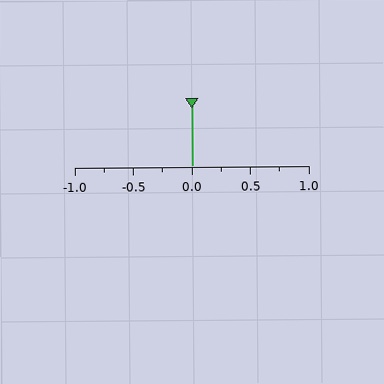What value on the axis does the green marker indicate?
The marker indicates approximately 0.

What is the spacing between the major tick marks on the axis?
The major ticks are spaced 0.5 apart.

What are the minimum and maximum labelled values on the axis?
The axis runs from -1.0 to 1.0.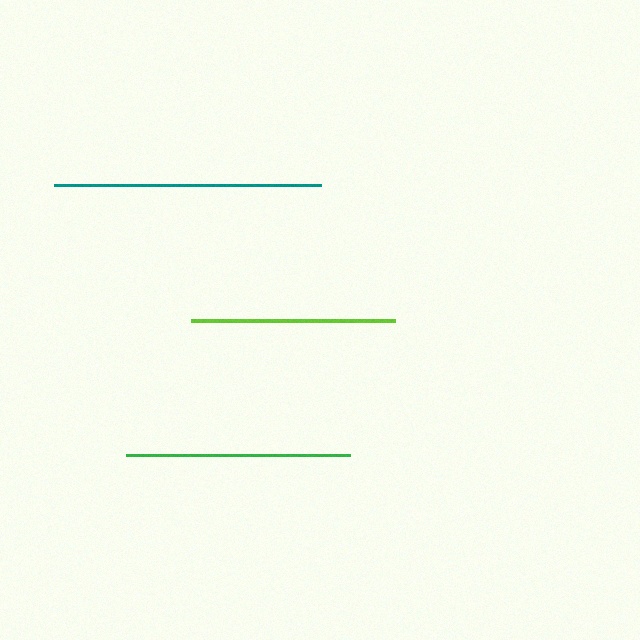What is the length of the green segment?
The green segment is approximately 225 pixels long.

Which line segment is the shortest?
The lime line is the shortest at approximately 204 pixels.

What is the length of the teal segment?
The teal segment is approximately 267 pixels long.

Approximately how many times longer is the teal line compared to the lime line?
The teal line is approximately 1.3 times the length of the lime line.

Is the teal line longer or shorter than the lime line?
The teal line is longer than the lime line.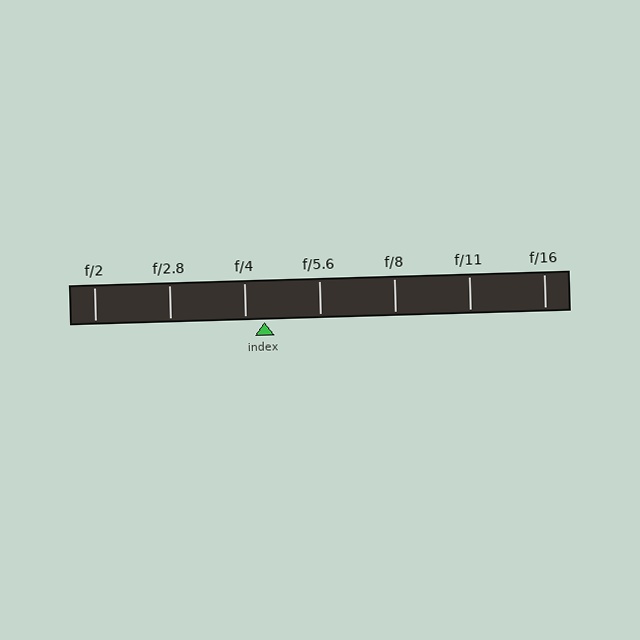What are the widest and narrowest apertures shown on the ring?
The widest aperture shown is f/2 and the narrowest is f/16.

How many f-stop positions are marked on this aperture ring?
There are 7 f-stop positions marked.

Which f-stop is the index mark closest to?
The index mark is closest to f/4.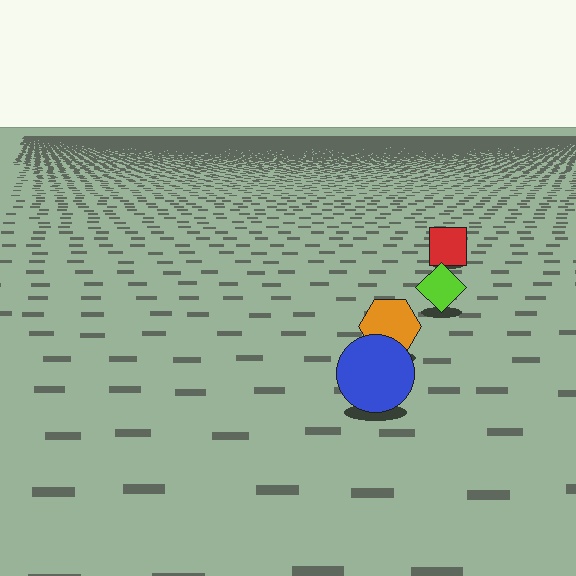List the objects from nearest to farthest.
From nearest to farthest: the blue circle, the orange hexagon, the lime diamond, the red square.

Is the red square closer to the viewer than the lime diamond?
No. The lime diamond is closer — you can tell from the texture gradient: the ground texture is coarser near it.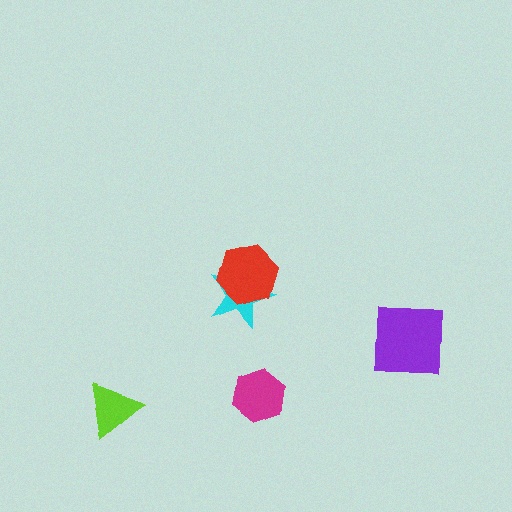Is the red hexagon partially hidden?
No, no other shape covers it.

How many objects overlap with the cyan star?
1 object overlaps with the cyan star.